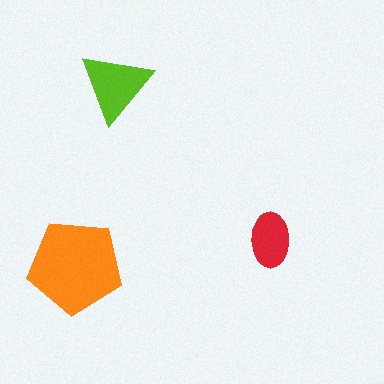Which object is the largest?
The orange pentagon.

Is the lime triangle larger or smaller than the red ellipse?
Larger.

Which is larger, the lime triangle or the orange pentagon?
The orange pentagon.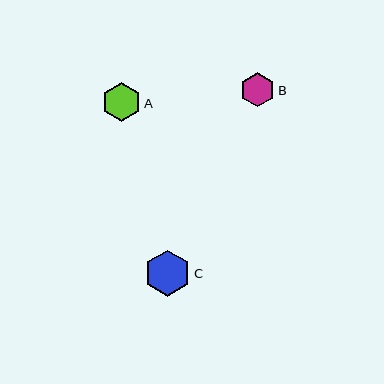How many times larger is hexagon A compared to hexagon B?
Hexagon A is approximately 1.1 times the size of hexagon B.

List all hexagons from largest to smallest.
From largest to smallest: C, A, B.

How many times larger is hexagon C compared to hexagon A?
Hexagon C is approximately 1.2 times the size of hexagon A.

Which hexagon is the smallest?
Hexagon B is the smallest with a size of approximately 35 pixels.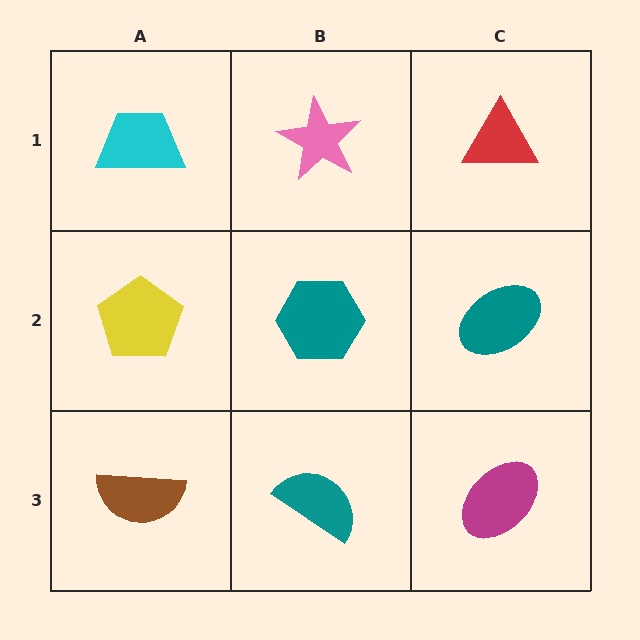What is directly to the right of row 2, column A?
A teal hexagon.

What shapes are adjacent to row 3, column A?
A yellow pentagon (row 2, column A), a teal semicircle (row 3, column B).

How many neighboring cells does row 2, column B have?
4.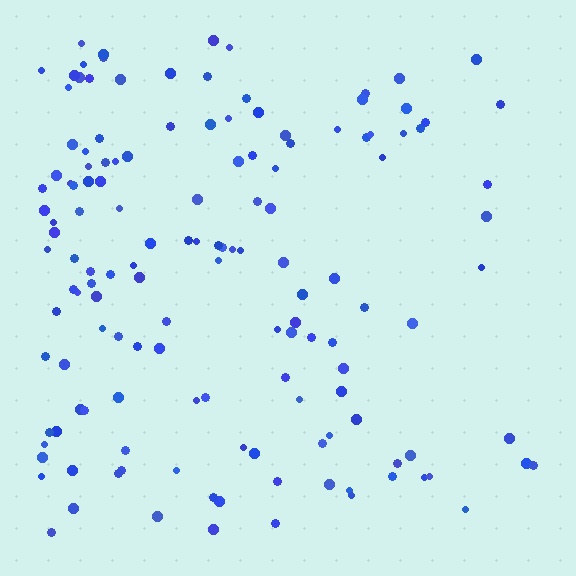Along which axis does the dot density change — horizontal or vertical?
Horizontal.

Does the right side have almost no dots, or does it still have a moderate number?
Still a moderate number, just noticeably fewer than the left.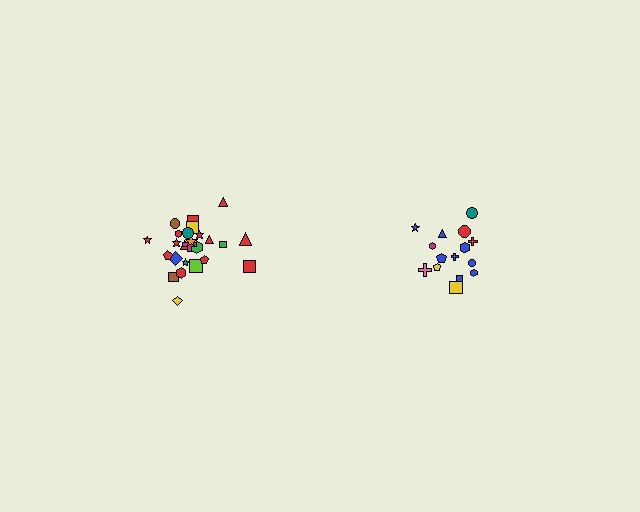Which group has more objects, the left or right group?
The left group.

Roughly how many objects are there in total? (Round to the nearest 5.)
Roughly 40 objects in total.